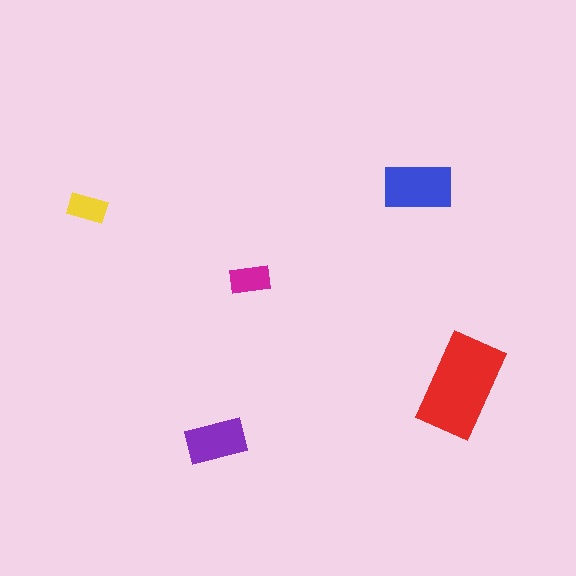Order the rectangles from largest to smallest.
the red one, the blue one, the purple one, the magenta one, the yellow one.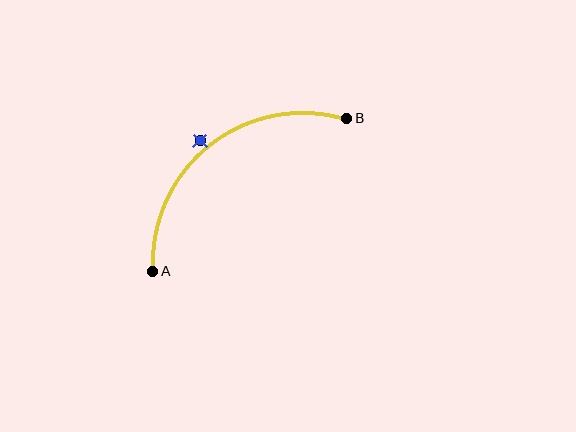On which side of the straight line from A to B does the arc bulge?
The arc bulges above and to the left of the straight line connecting A and B.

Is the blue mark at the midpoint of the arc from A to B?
No — the blue mark does not lie on the arc at all. It sits slightly outside the curve.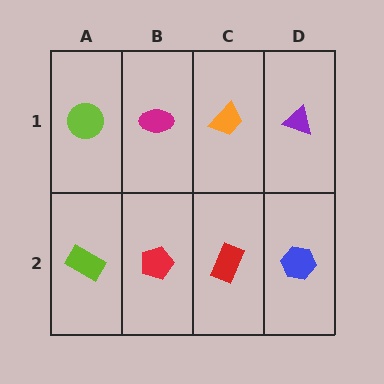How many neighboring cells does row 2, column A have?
2.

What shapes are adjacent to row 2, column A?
A lime circle (row 1, column A), a red pentagon (row 2, column B).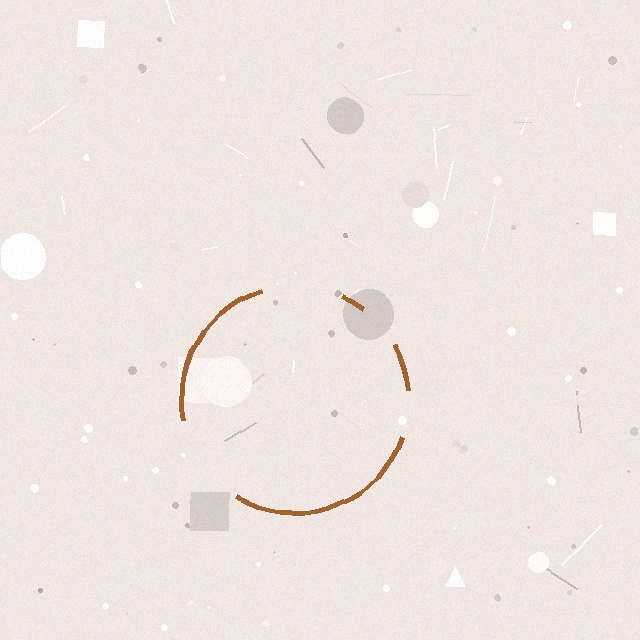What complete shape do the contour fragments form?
The contour fragments form a circle.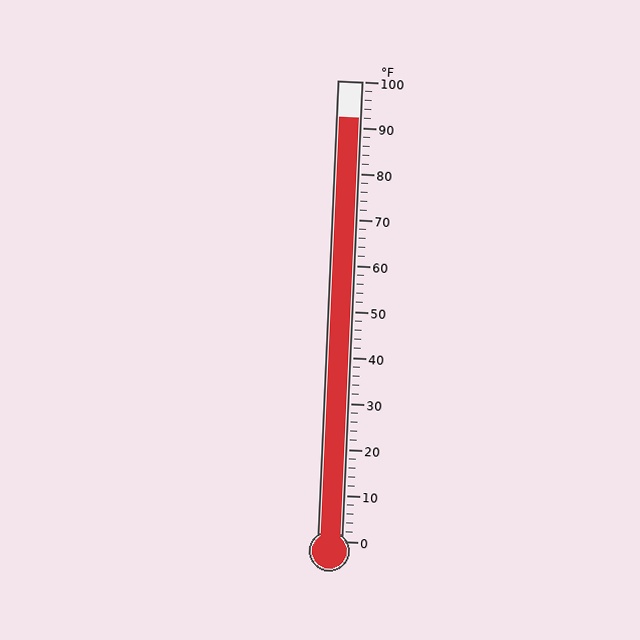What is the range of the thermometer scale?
The thermometer scale ranges from 0°F to 100°F.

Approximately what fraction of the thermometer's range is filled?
The thermometer is filled to approximately 90% of its range.